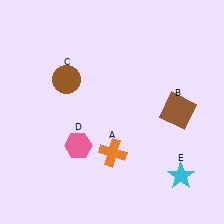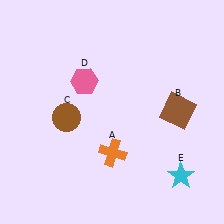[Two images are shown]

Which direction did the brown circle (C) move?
The brown circle (C) moved down.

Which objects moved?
The objects that moved are: the brown circle (C), the pink hexagon (D).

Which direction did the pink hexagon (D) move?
The pink hexagon (D) moved up.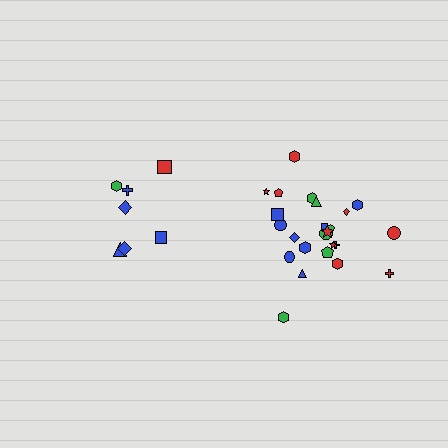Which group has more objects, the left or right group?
The right group.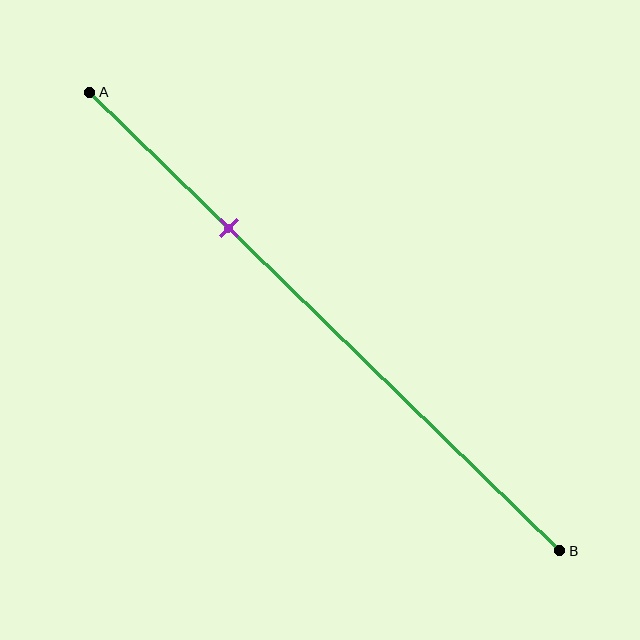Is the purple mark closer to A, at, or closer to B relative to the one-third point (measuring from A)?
The purple mark is closer to point A than the one-third point of segment AB.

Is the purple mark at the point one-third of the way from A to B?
No, the mark is at about 30% from A, not at the 33% one-third point.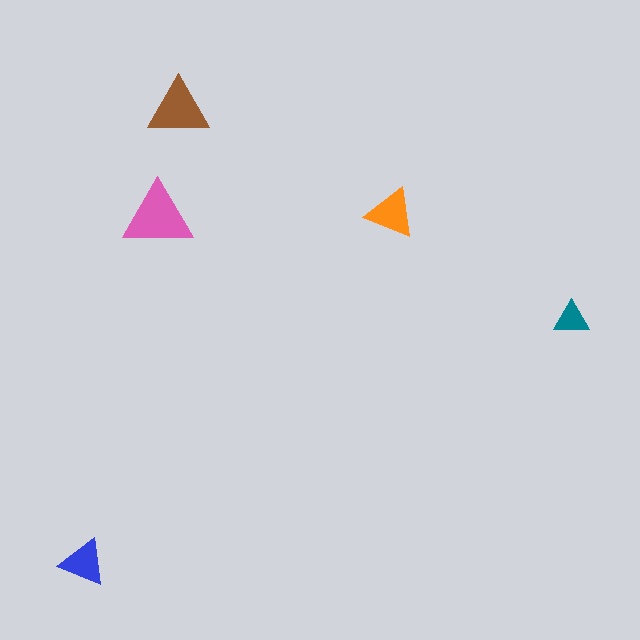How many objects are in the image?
There are 5 objects in the image.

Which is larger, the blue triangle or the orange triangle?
The orange one.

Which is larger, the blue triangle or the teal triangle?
The blue one.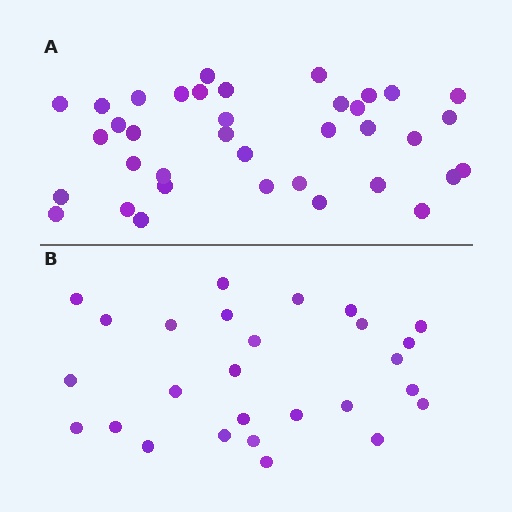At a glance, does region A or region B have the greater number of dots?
Region A (the top region) has more dots.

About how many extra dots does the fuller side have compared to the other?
Region A has roughly 10 or so more dots than region B.